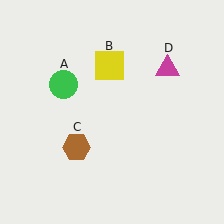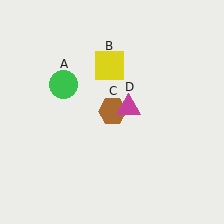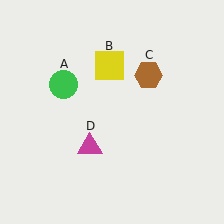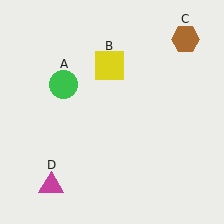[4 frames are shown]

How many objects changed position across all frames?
2 objects changed position: brown hexagon (object C), magenta triangle (object D).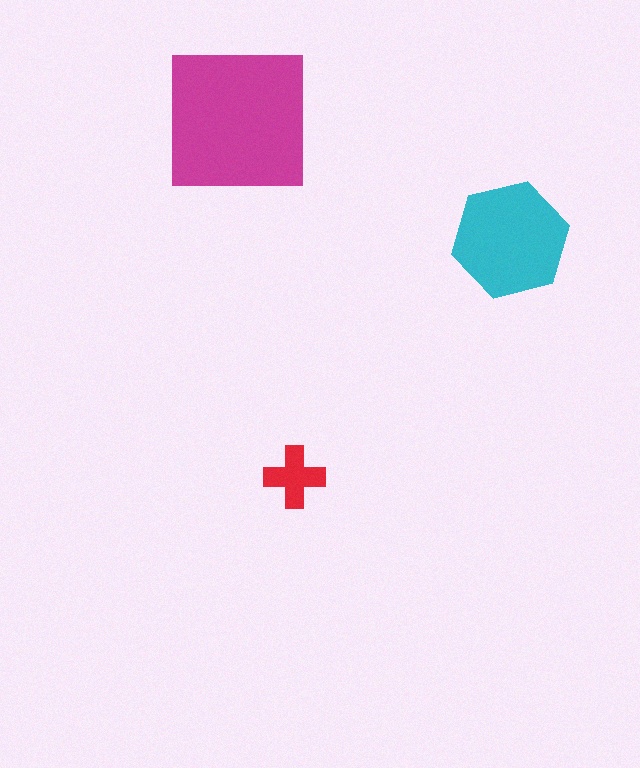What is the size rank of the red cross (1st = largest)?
3rd.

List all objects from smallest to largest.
The red cross, the cyan hexagon, the magenta square.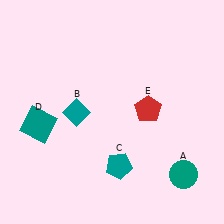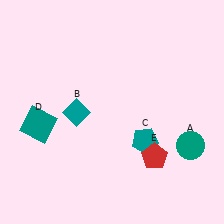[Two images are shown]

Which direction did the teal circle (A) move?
The teal circle (A) moved up.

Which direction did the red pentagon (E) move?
The red pentagon (E) moved down.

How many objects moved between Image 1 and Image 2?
3 objects moved between the two images.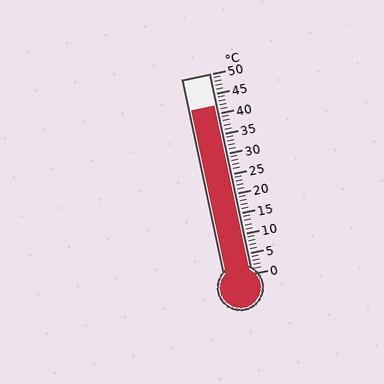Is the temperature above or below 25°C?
The temperature is above 25°C.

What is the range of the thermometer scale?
The thermometer scale ranges from 0°C to 50°C.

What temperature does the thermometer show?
The thermometer shows approximately 42°C.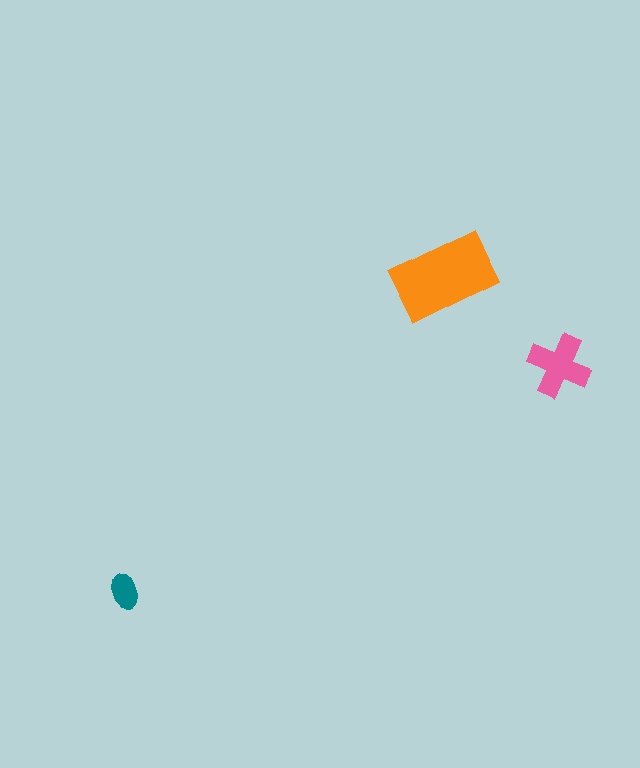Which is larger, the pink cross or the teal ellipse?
The pink cross.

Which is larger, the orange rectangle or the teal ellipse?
The orange rectangle.